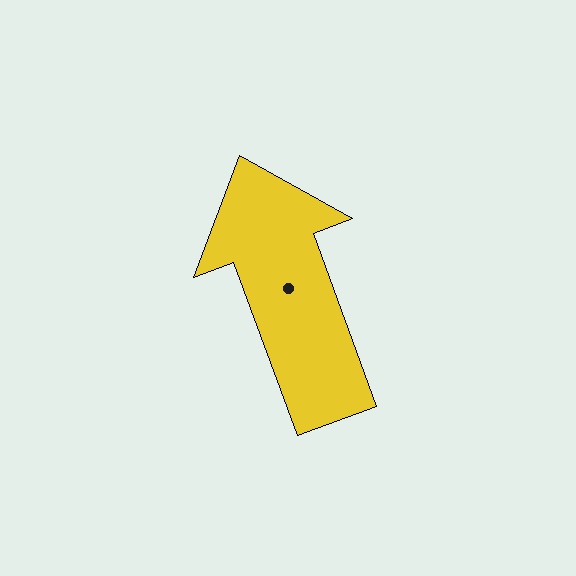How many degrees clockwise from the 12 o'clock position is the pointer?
Approximately 340 degrees.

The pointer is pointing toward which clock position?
Roughly 11 o'clock.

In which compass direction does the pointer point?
North.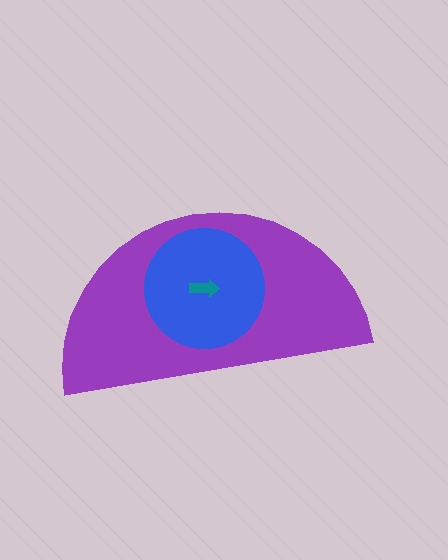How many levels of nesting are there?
3.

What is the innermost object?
The teal arrow.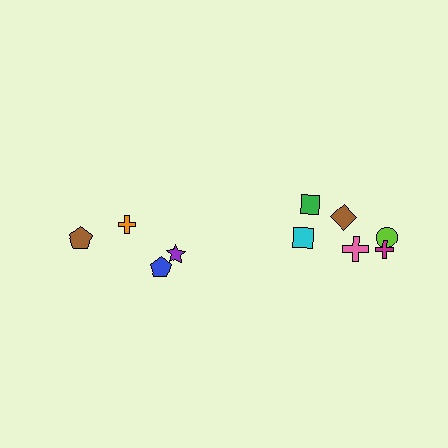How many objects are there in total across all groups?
There are 10 objects.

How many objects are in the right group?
There are 6 objects.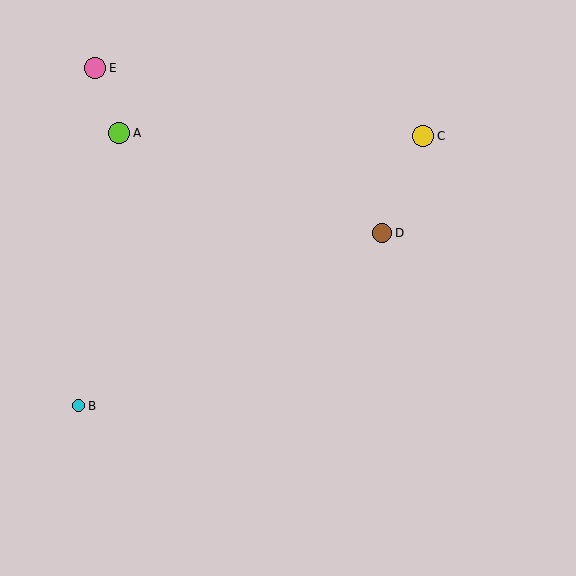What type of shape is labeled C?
Shape C is a yellow circle.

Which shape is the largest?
The yellow circle (labeled C) is the largest.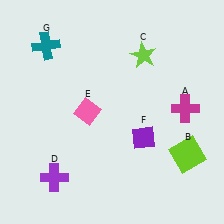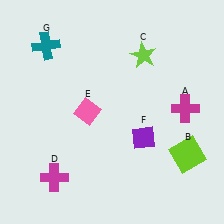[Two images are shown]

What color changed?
The cross (D) changed from purple in Image 1 to magenta in Image 2.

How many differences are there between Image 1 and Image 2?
There is 1 difference between the two images.